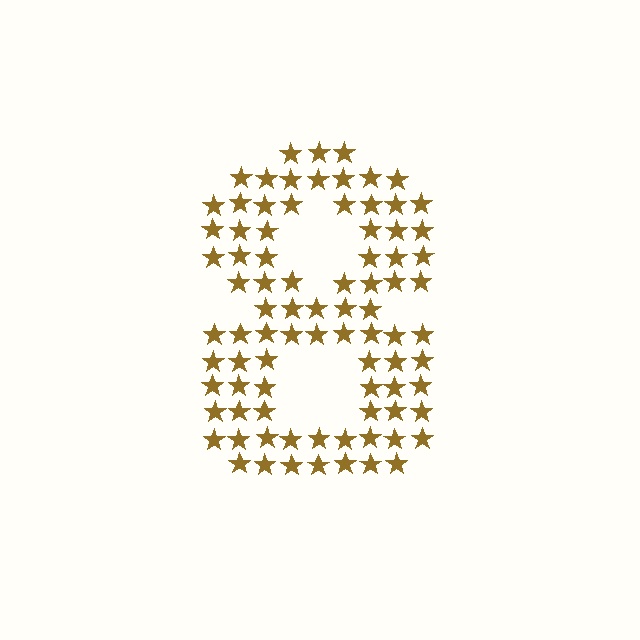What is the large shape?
The large shape is the digit 8.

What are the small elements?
The small elements are stars.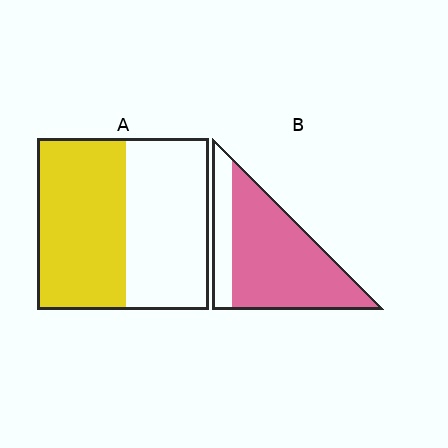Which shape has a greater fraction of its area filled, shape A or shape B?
Shape B.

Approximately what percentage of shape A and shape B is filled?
A is approximately 50% and B is approximately 80%.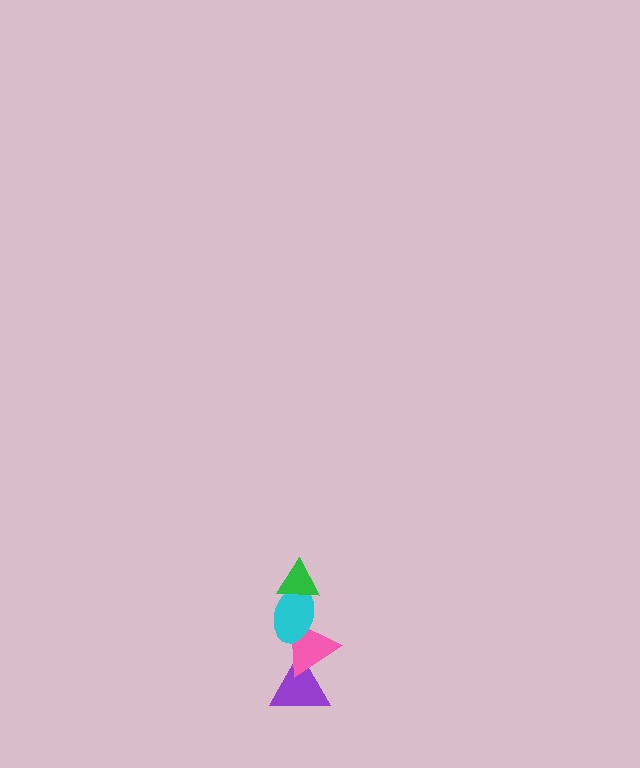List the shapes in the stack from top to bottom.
From top to bottom: the green triangle, the cyan ellipse, the pink triangle, the purple triangle.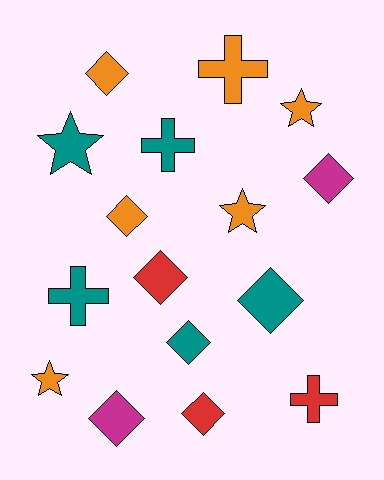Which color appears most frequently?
Orange, with 6 objects.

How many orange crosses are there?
There is 1 orange cross.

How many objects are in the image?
There are 16 objects.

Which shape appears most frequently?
Diamond, with 8 objects.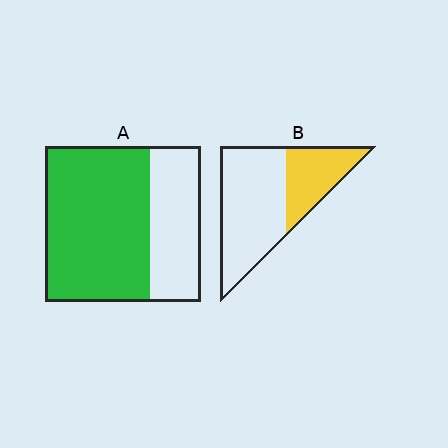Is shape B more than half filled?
No.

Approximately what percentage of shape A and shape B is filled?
A is approximately 65% and B is approximately 35%.